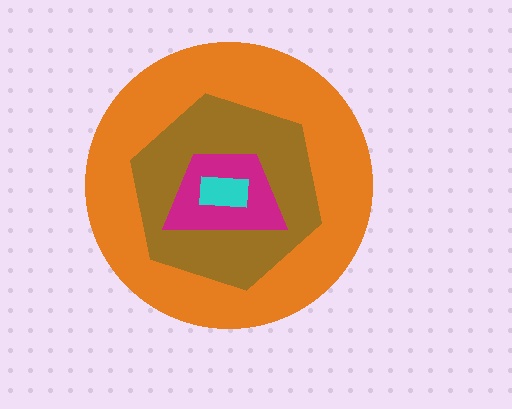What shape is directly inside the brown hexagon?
The magenta trapezoid.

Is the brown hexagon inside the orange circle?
Yes.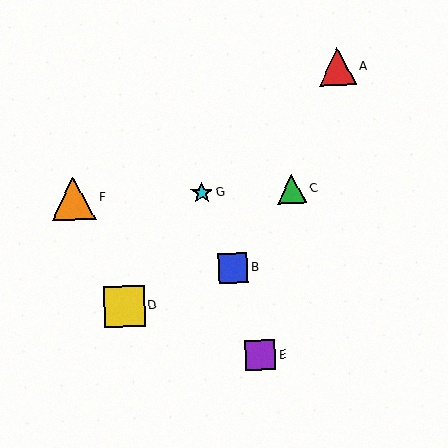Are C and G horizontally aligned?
Yes, both are at y≈189.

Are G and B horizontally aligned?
No, G is at y≈193 and B is at y≈268.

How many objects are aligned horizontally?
3 objects (C, F, G) are aligned horizontally.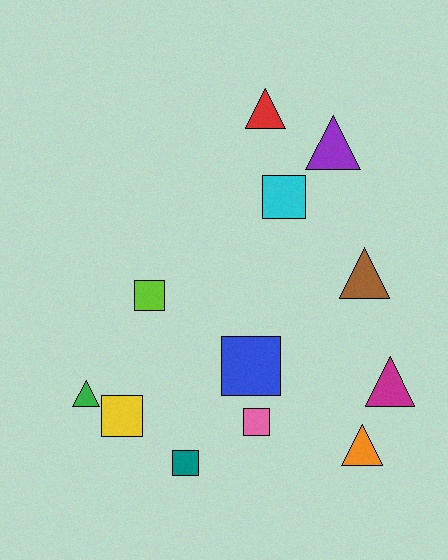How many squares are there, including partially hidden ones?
There are 6 squares.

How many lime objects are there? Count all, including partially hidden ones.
There is 1 lime object.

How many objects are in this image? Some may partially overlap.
There are 12 objects.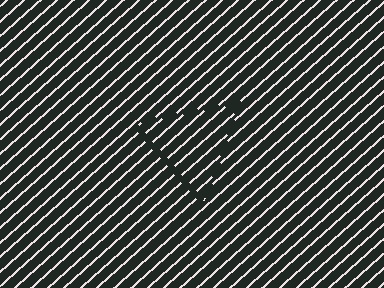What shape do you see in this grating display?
An illusory triangle. The interior of the shape contains the same grating, shifted by half a period — the contour is defined by the phase discontinuity where line-ends from the inner and outer gratings abut.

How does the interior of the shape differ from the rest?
The interior of the shape contains the same grating, shifted by half a period — the contour is defined by the phase discontinuity where line-ends from the inner and outer gratings abut.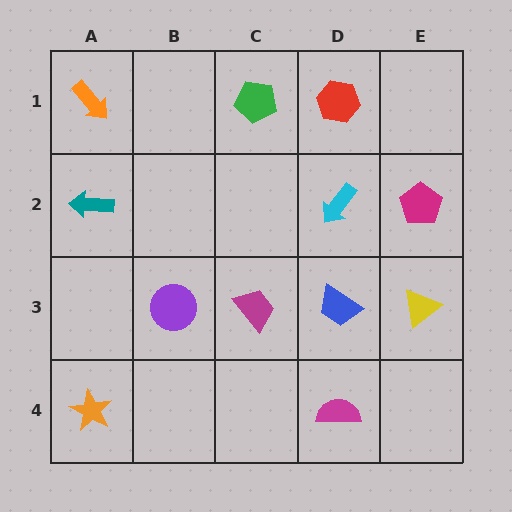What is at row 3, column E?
A yellow triangle.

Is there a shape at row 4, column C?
No, that cell is empty.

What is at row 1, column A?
An orange arrow.